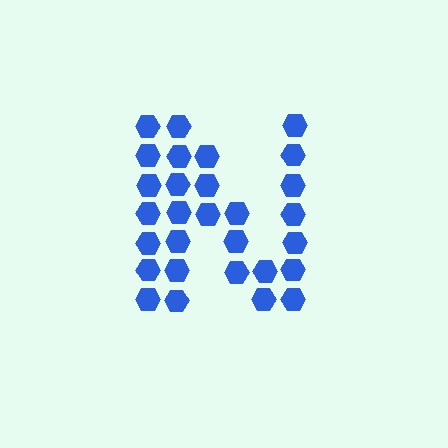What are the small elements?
The small elements are hexagons.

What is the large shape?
The large shape is the letter N.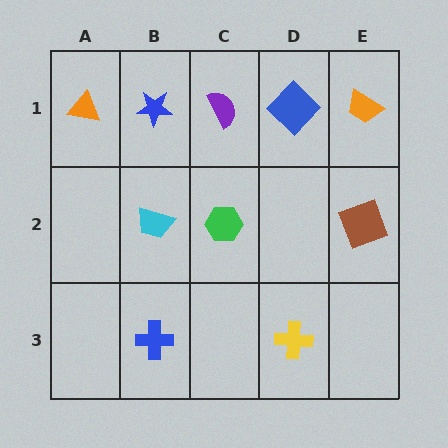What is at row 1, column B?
A blue star.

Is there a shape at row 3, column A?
No, that cell is empty.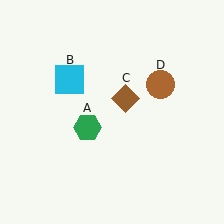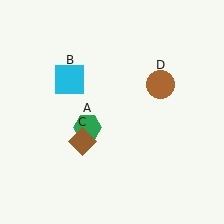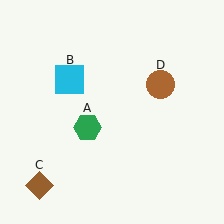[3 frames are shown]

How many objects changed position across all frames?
1 object changed position: brown diamond (object C).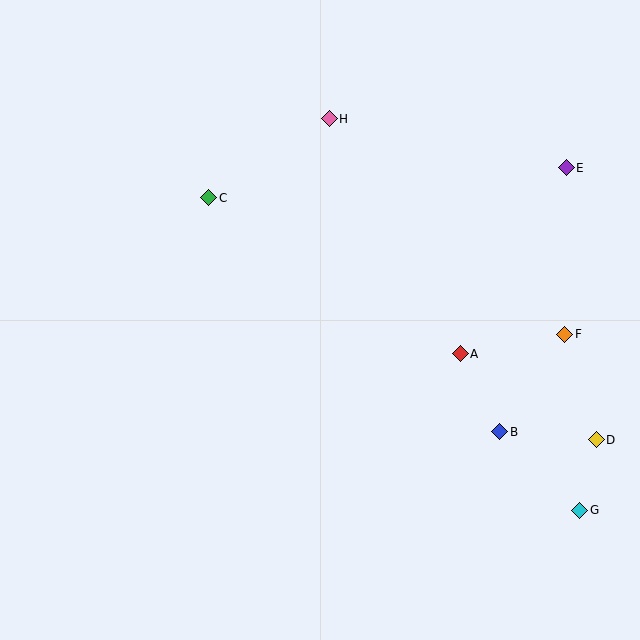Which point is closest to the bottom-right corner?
Point G is closest to the bottom-right corner.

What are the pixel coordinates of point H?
Point H is at (329, 119).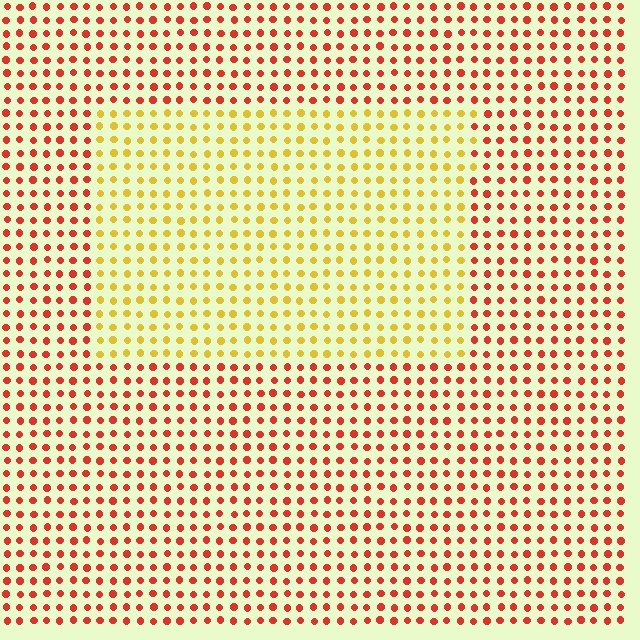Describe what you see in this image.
The image is filled with small red elements in a uniform arrangement. A rectangle-shaped region is visible where the elements are tinted to a slightly different hue, forming a subtle color boundary.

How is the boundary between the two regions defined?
The boundary is defined purely by a slight shift in hue (about 47 degrees). Spacing, size, and orientation are identical on both sides.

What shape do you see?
I see a rectangle.